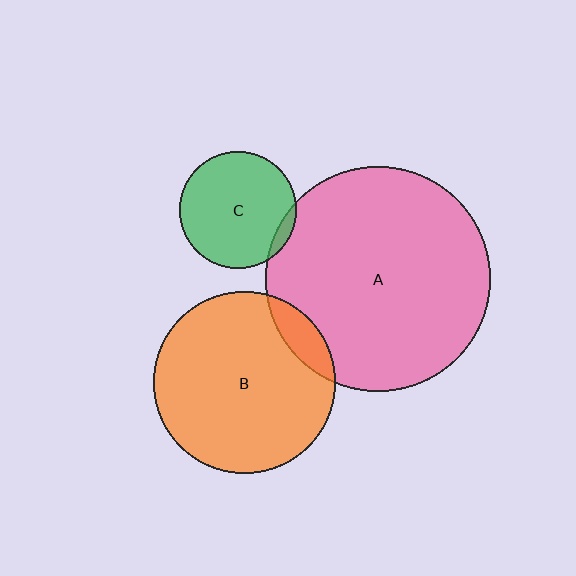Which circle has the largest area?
Circle A (pink).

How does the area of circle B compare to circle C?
Approximately 2.4 times.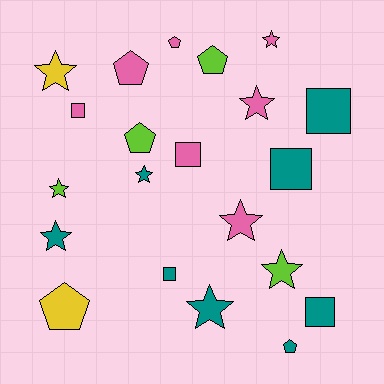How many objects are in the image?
There are 21 objects.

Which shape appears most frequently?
Star, with 9 objects.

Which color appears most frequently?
Teal, with 8 objects.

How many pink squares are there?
There are 2 pink squares.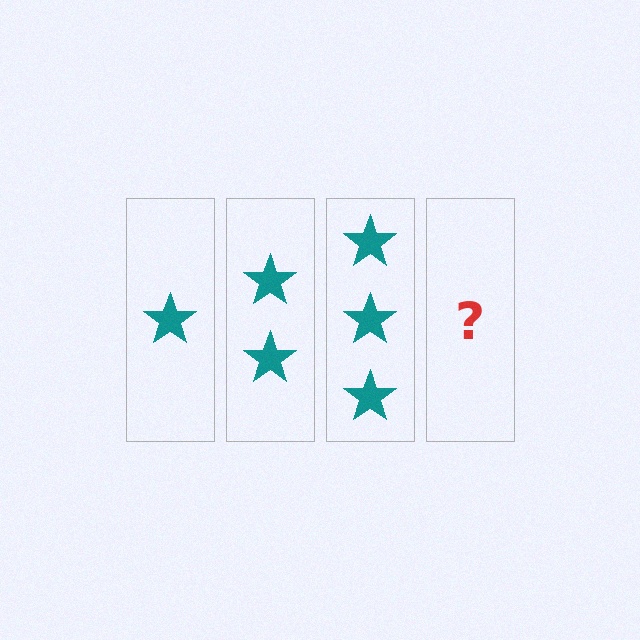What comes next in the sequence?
The next element should be 4 stars.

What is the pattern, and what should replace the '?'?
The pattern is that each step adds one more star. The '?' should be 4 stars.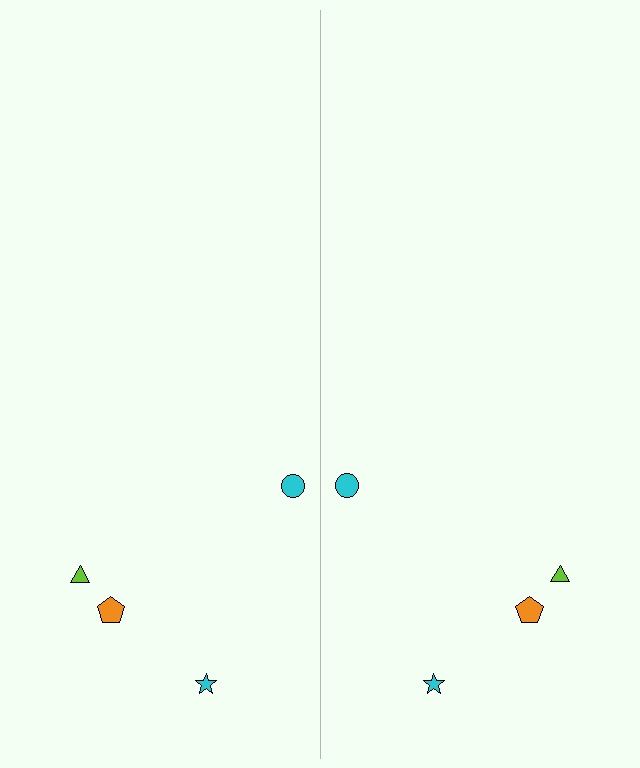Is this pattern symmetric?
Yes, this pattern has bilateral (reflection) symmetry.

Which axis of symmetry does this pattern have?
The pattern has a vertical axis of symmetry running through the center of the image.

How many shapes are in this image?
There are 8 shapes in this image.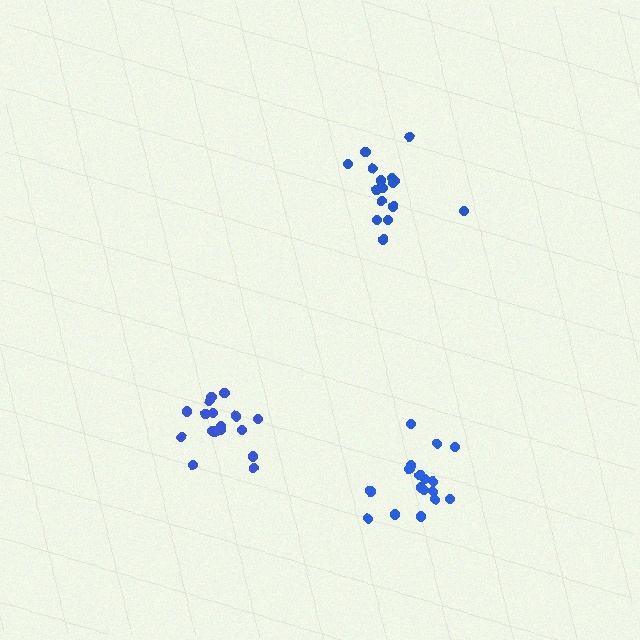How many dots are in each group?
Group 1: 17 dots, Group 2: 17 dots, Group 3: 17 dots (51 total).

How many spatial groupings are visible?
There are 3 spatial groupings.